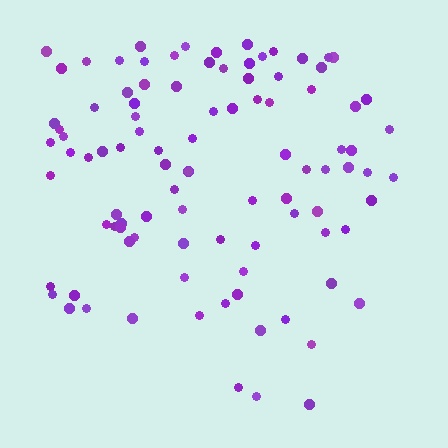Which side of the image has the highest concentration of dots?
The top.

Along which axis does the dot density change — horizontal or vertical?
Vertical.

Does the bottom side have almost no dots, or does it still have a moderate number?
Still a moderate number, just noticeably fewer than the top.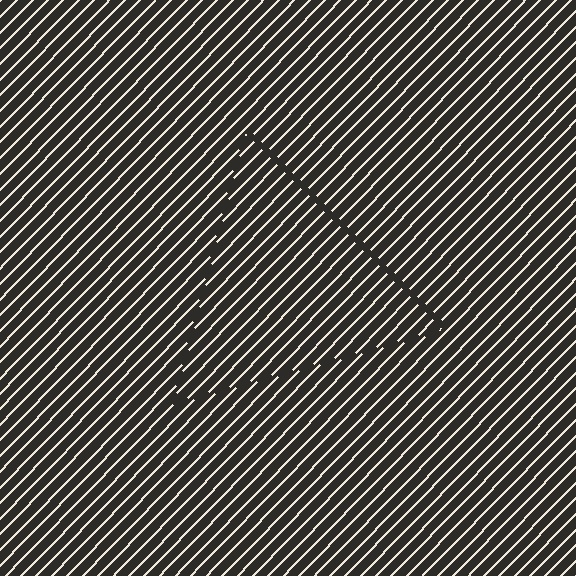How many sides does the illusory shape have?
3 sides — the line-ends trace a triangle.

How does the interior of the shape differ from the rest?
The interior of the shape contains the same grating, shifted by half a period — the contour is defined by the phase discontinuity where line-ends from the inner and outer gratings abut.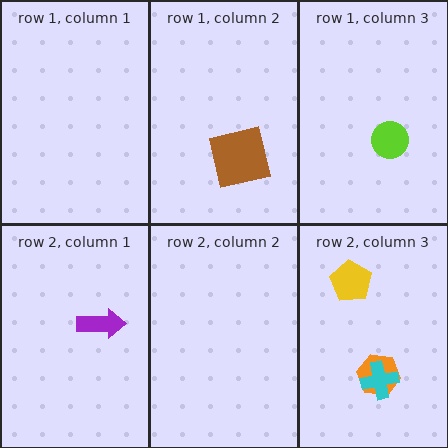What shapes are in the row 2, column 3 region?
The yellow pentagon, the orange hexagon, the cyan cross.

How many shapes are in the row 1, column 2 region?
1.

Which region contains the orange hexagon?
The row 2, column 3 region.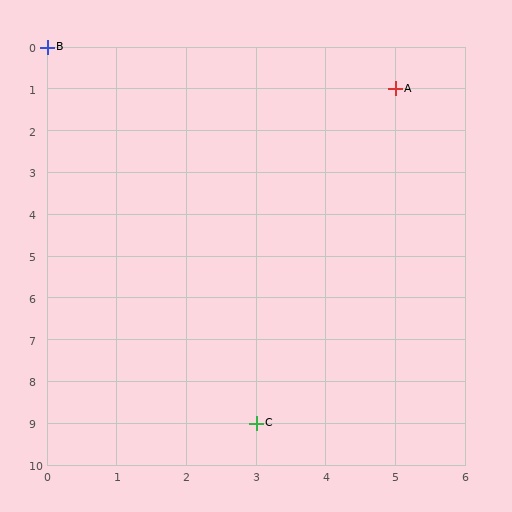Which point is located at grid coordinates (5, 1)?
Point A is at (5, 1).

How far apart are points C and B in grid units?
Points C and B are 3 columns and 9 rows apart (about 9.5 grid units diagonally).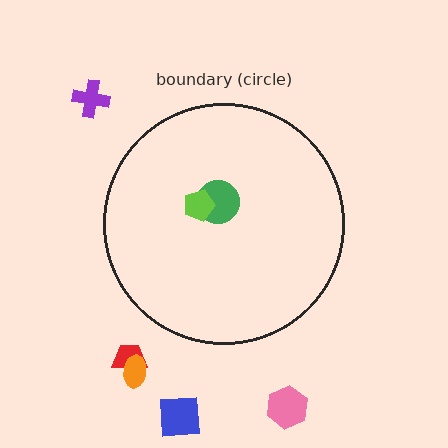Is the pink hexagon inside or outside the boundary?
Outside.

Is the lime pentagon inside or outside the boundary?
Inside.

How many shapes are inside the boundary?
2 inside, 5 outside.